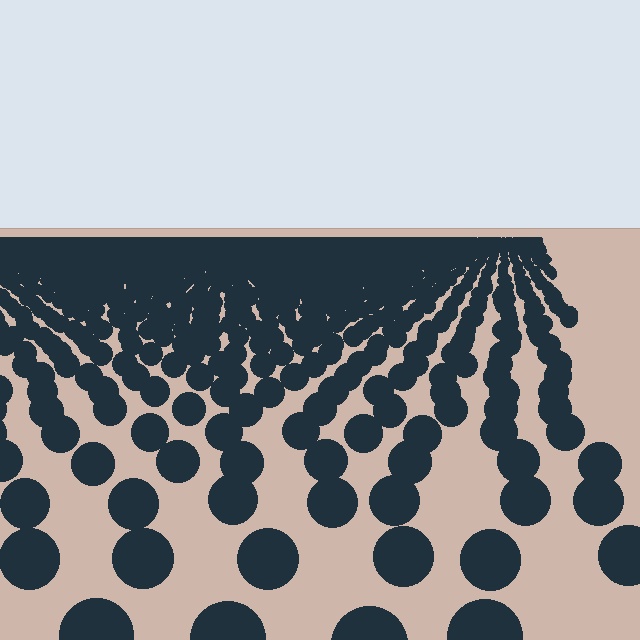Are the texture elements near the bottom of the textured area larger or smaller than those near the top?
Larger. Near the bottom, elements are closer to the viewer and appear at a bigger on-screen size.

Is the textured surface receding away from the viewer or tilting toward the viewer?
The surface is receding away from the viewer. Texture elements get smaller and denser toward the top.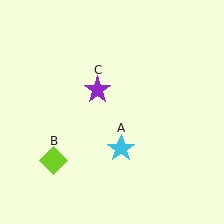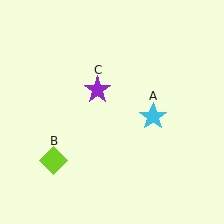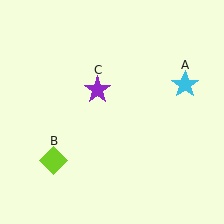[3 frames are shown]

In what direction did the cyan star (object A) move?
The cyan star (object A) moved up and to the right.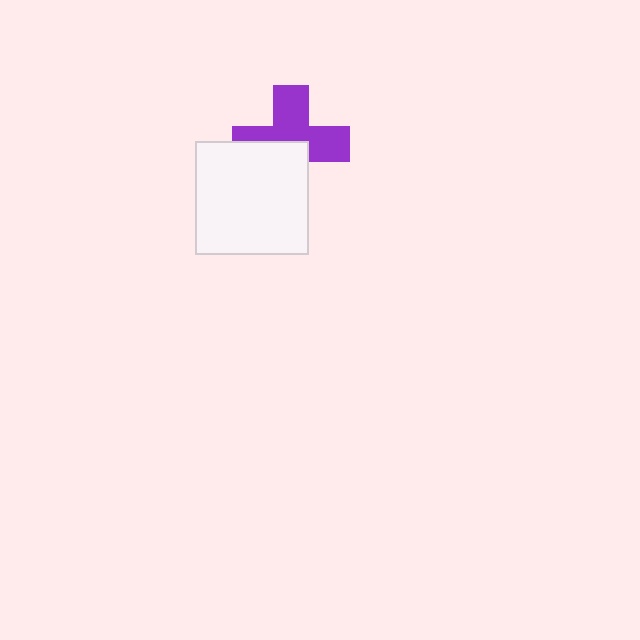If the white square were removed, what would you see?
You would see the complete purple cross.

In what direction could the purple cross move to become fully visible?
The purple cross could move toward the upper-right. That would shift it out from behind the white square entirely.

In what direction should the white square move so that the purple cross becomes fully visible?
The white square should move toward the lower-left. That is the shortest direction to clear the overlap and leave the purple cross fully visible.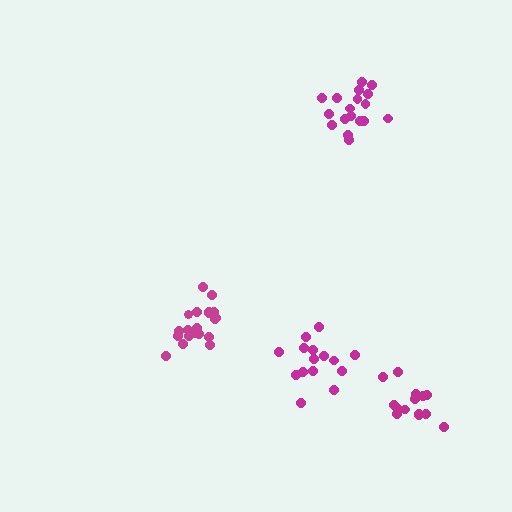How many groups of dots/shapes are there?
There are 4 groups.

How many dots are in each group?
Group 1: 18 dots, Group 2: 20 dots, Group 3: 15 dots, Group 4: 15 dots (68 total).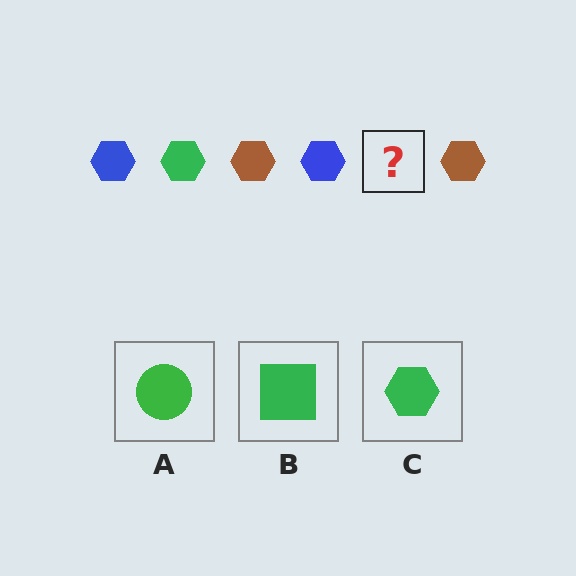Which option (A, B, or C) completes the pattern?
C.